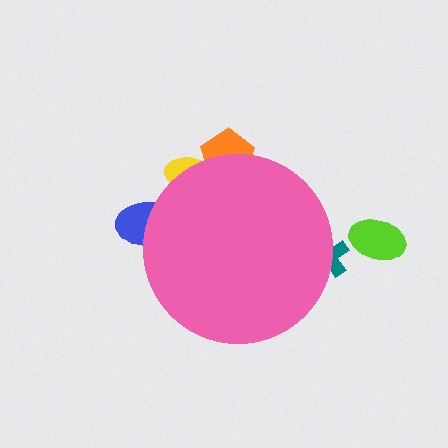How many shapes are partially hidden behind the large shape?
4 shapes are partially hidden.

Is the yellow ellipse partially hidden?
Yes, the yellow ellipse is partially hidden behind the pink circle.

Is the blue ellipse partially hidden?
Yes, the blue ellipse is partially hidden behind the pink circle.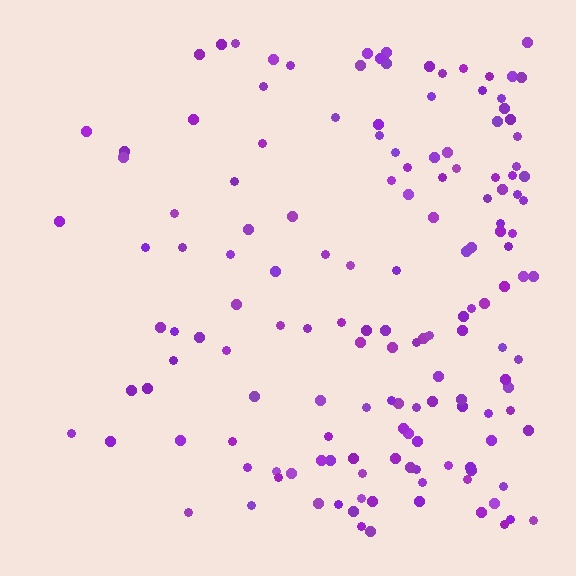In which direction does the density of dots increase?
From left to right, with the right side densest.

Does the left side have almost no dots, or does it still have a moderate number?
Still a moderate number, just noticeably fewer than the right.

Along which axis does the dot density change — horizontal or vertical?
Horizontal.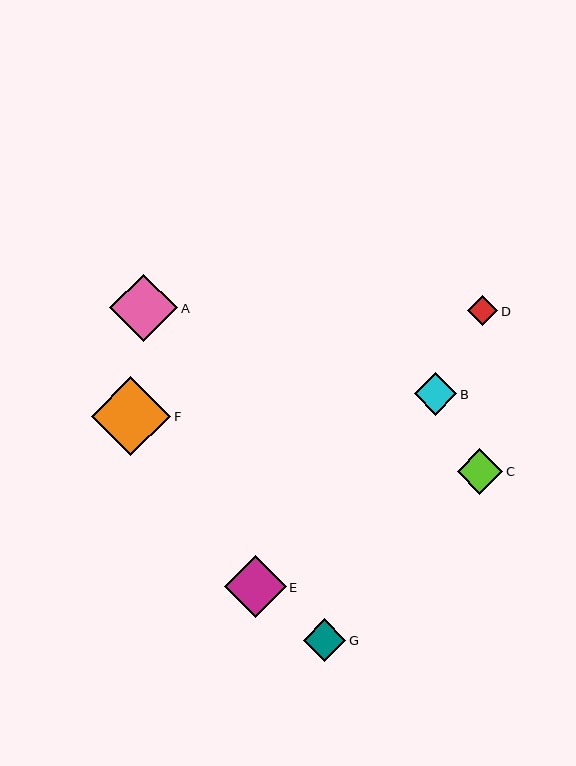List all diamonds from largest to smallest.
From largest to smallest: F, A, E, C, B, G, D.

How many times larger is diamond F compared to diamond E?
Diamond F is approximately 1.3 times the size of diamond E.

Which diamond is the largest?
Diamond F is the largest with a size of approximately 79 pixels.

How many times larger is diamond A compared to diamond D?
Diamond A is approximately 2.3 times the size of diamond D.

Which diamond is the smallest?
Diamond D is the smallest with a size of approximately 30 pixels.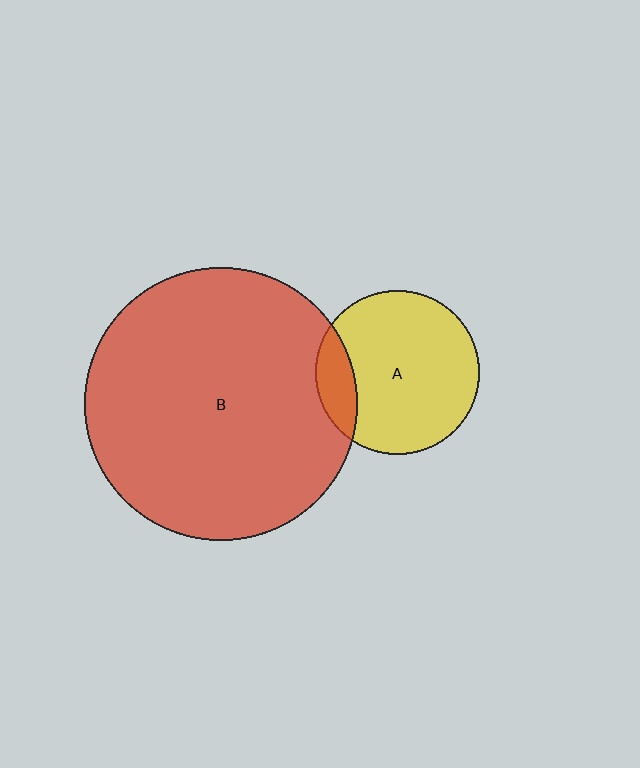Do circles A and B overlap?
Yes.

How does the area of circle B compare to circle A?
Approximately 2.8 times.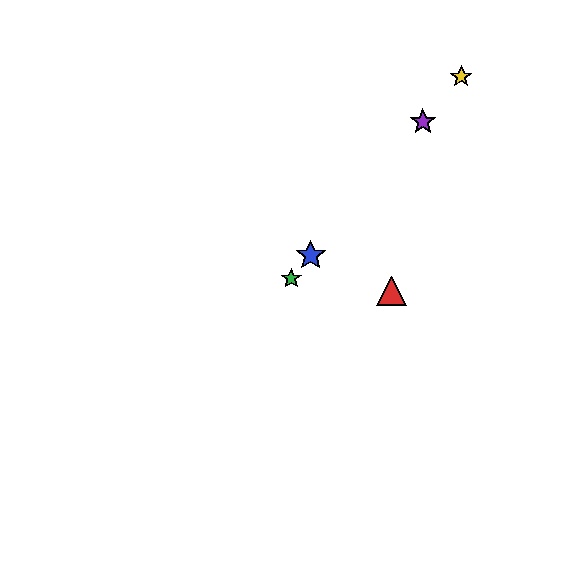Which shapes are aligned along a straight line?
The blue star, the green star, the yellow star, the purple star are aligned along a straight line.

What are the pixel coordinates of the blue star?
The blue star is at (311, 255).